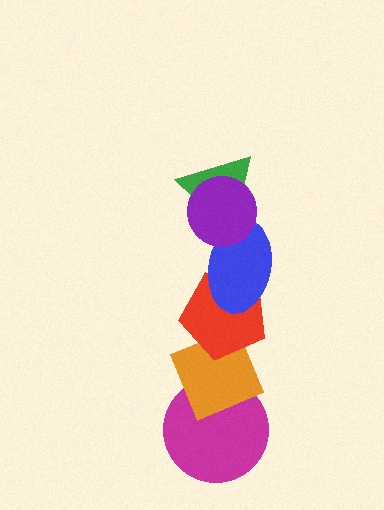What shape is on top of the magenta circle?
The orange diamond is on top of the magenta circle.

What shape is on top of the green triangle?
The purple circle is on top of the green triangle.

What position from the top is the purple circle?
The purple circle is 1st from the top.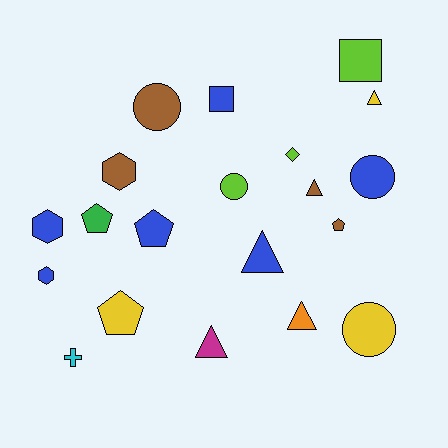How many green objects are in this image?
There is 1 green object.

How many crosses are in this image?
There is 1 cross.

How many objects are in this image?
There are 20 objects.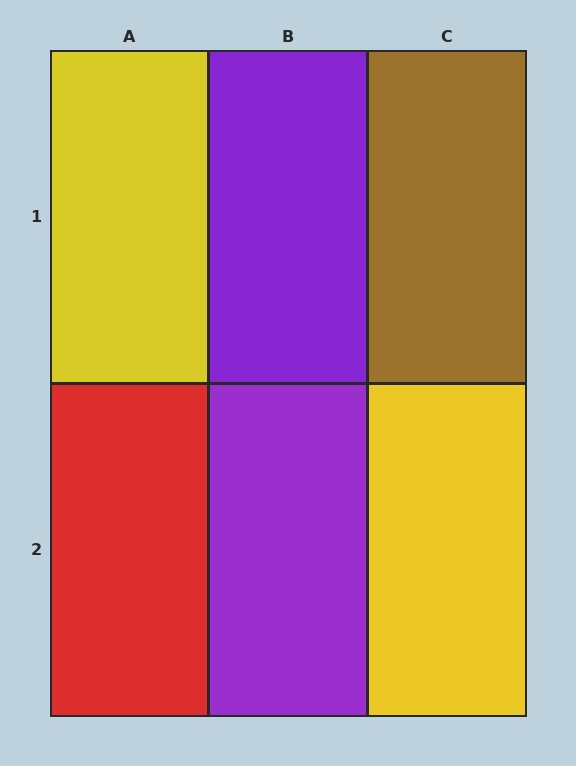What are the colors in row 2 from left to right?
Red, purple, yellow.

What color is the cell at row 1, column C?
Brown.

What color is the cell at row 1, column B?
Purple.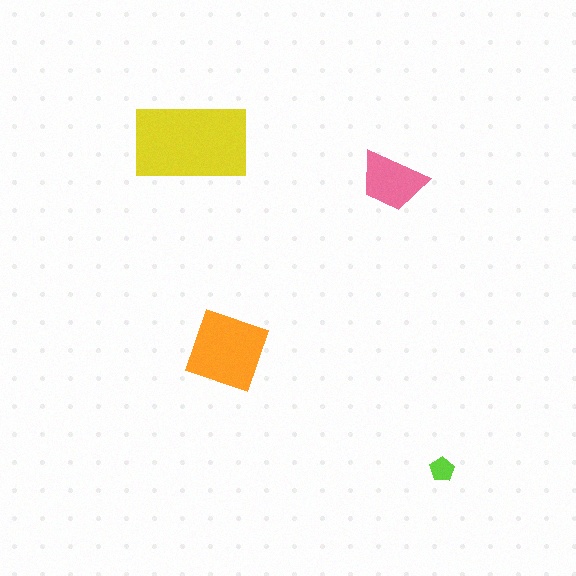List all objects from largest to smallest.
The yellow rectangle, the orange diamond, the pink trapezoid, the lime pentagon.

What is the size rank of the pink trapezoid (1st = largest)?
3rd.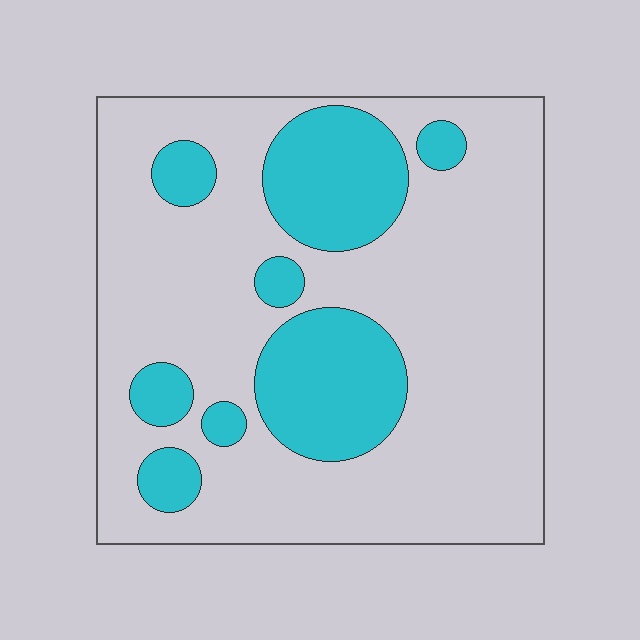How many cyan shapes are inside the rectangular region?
8.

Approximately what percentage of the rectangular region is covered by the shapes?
Approximately 25%.